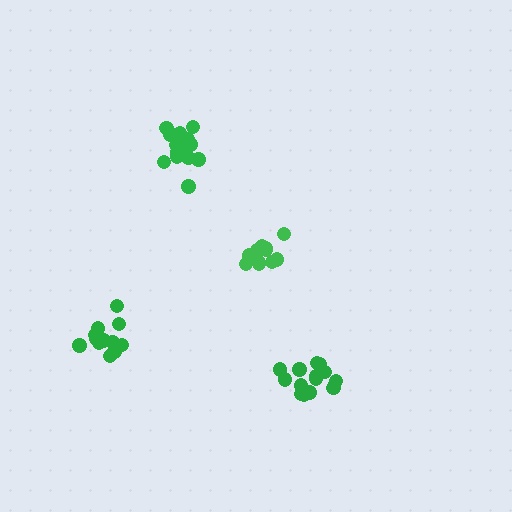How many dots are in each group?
Group 1: 14 dots, Group 2: 16 dots, Group 3: 17 dots, Group 4: 12 dots (59 total).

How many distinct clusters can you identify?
There are 4 distinct clusters.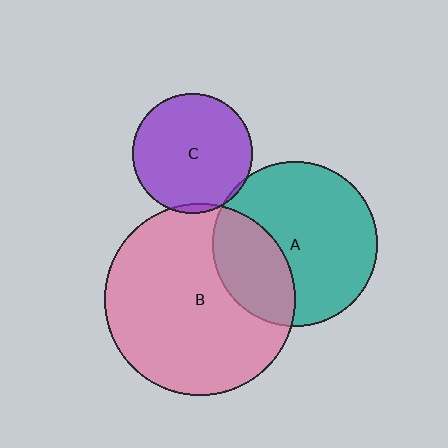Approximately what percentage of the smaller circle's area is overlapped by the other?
Approximately 5%.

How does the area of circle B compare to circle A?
Approximately 1.3 times.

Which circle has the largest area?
Circle B (pink).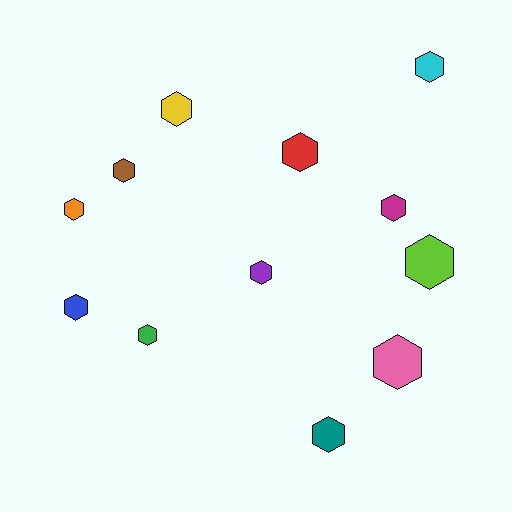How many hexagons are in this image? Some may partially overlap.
There are 12 hexagons.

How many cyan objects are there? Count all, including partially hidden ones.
There is 1 cyan object.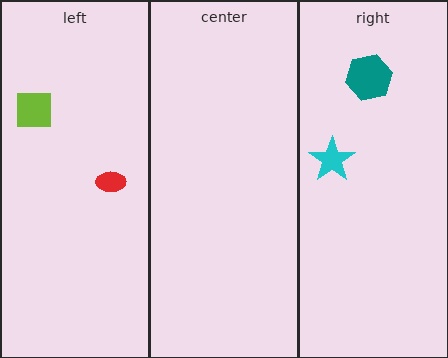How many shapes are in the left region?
2.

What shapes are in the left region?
The lime square, the red ellipse.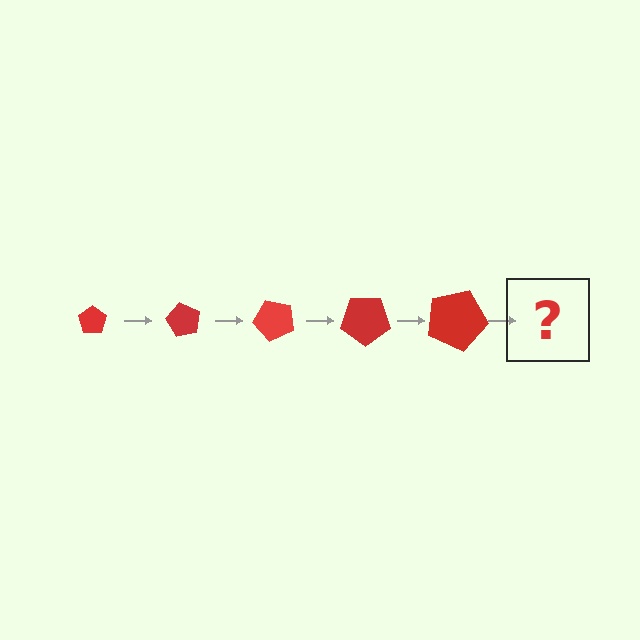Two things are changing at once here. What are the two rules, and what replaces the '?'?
The two rules are that the pentagon grows larger each step and it rotates 60 degrees each step. The '?' should be a pentagon, larger than the previous one and rotated 300 degrees from the start.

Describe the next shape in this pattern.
It should be a pentagon, larger than the previous one and rotated 300 degrees from the start.